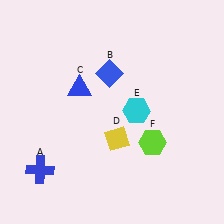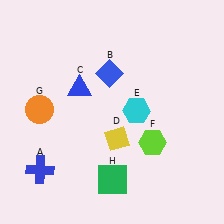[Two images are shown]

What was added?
An orange circle (G), a green square (H) were added in Image 2.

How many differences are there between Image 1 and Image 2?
There are 2 differences between the two images.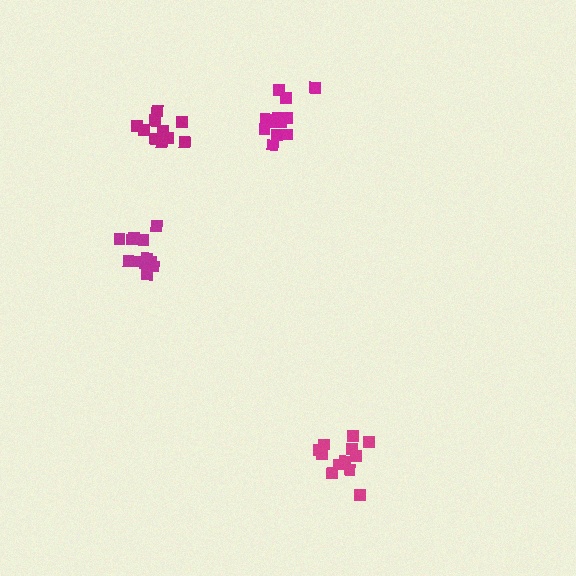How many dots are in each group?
Group 1: 12 dots, Group 2: 12 dots, Group 3: 12 dots, Group 4: 10 dots (46 total).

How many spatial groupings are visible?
There are 4 spatial groupings.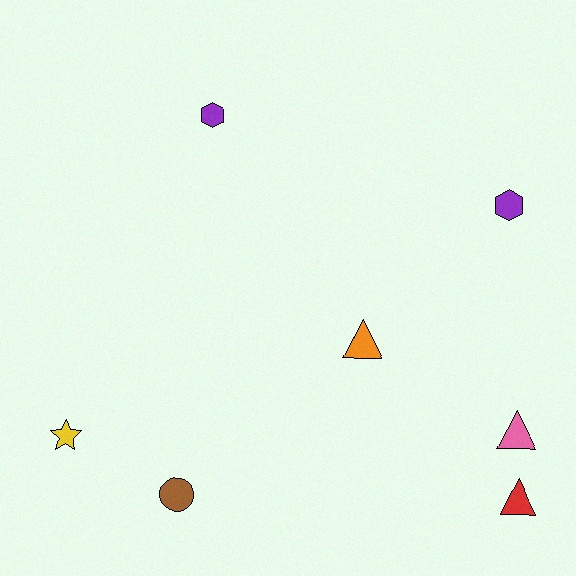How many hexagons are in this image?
There are 2 hexagons.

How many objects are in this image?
There are 7 objects.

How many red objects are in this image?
There is 1 red object.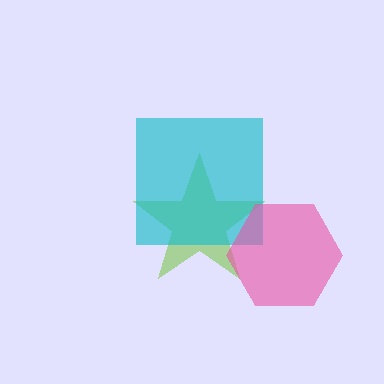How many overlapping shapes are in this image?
There are 3 overlapping shapes in the image.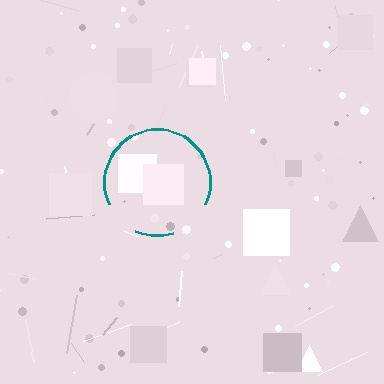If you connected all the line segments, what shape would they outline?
They would outline a circle.